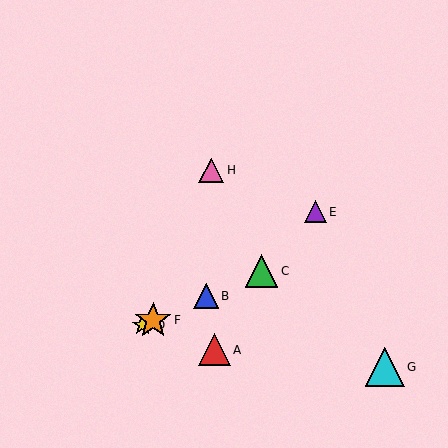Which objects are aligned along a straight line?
Objects B, C, D, F are aligned along a straight line.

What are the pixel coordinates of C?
Object C is at (262, 271).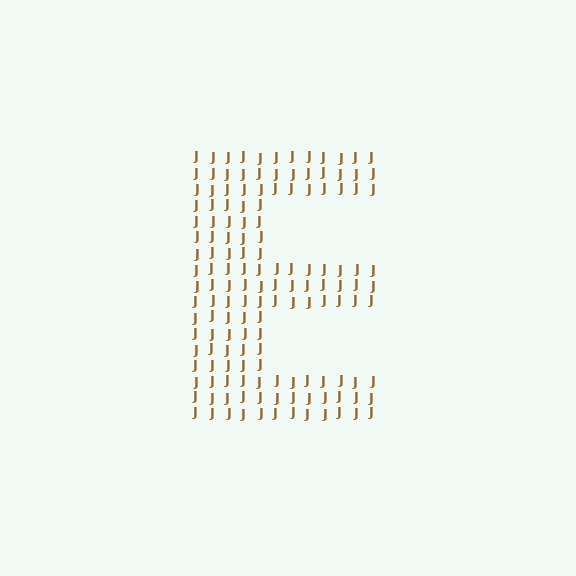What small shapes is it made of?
It is made of small letter J's.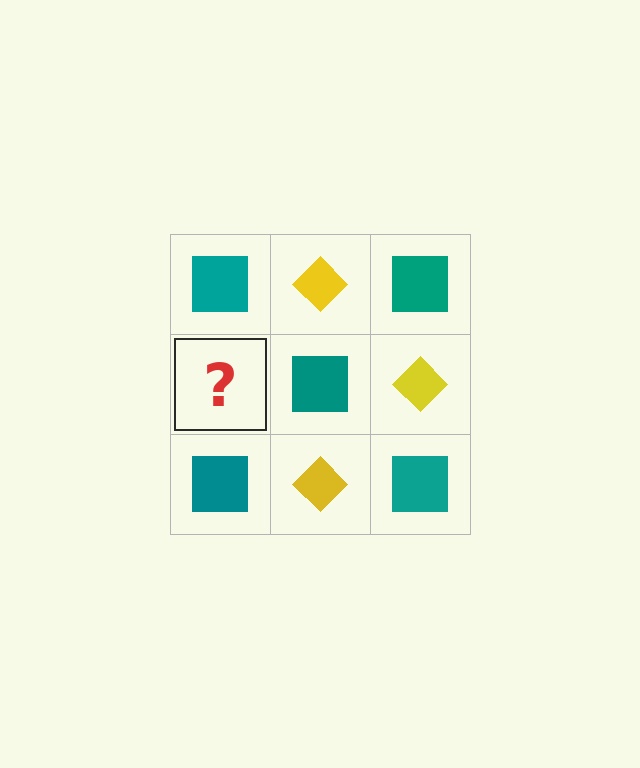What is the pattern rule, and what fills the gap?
The rule is that it alternates teal square and yellow diamond in a checkerboard pattern. The gap should be filled with a yellow diamond.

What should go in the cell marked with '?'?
The missing cell should contain a yellow diamond.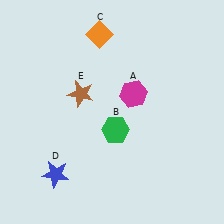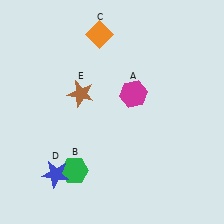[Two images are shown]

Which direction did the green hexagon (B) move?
The green hexagon (B) moved left.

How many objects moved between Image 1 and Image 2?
1 object moved between the two images.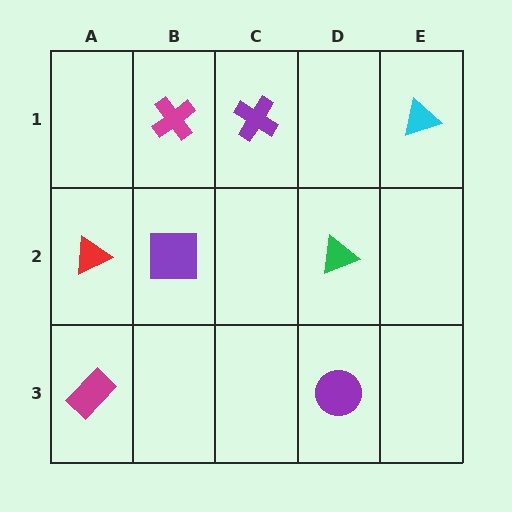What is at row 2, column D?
A green triangle.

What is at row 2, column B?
A purple square.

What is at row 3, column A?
A magenta rectangle.